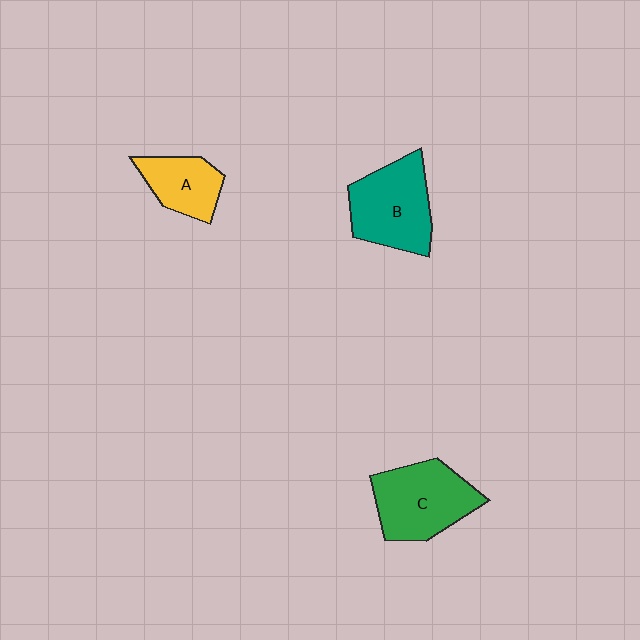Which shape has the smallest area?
Shape A (yellow).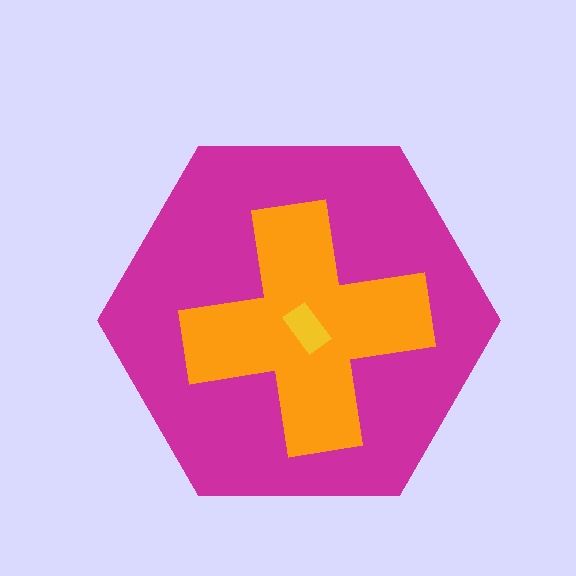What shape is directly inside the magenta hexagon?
The orange cross.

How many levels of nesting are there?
3.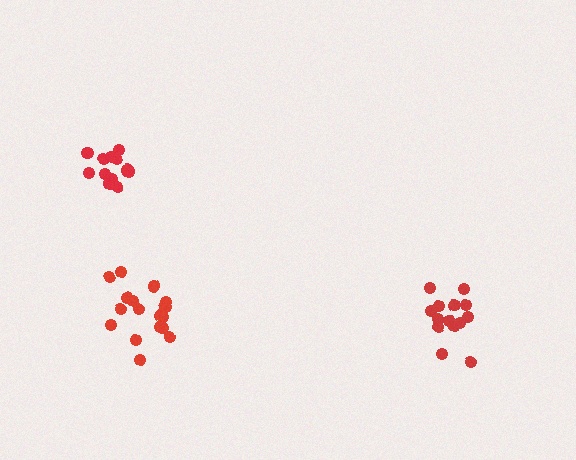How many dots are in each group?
Group 1: 14 dots, Group 2: 13 dots, Group 3: 18 dots (45 total).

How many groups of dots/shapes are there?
There are 3 groups.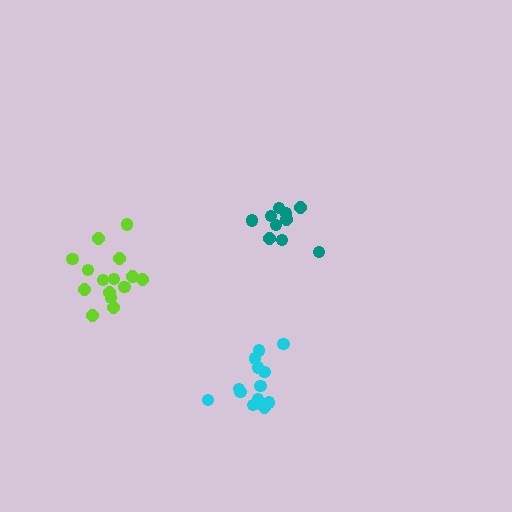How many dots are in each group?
Group 1: 15 dots, Group 2: 13 dots, Group 3: 10 dots (38 total).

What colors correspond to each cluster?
The clusters are colored: lime, cyan, teal.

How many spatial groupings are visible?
There are 3 spatial groupings.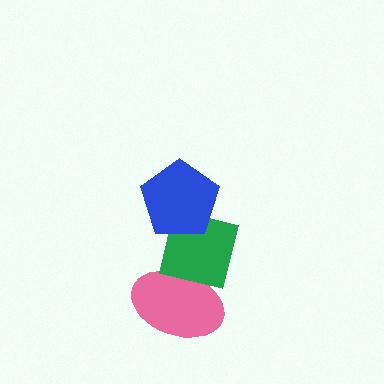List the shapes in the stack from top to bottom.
From top to bottom: the blue pentagon, the green square, the pink ellipse.